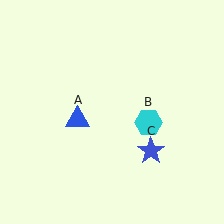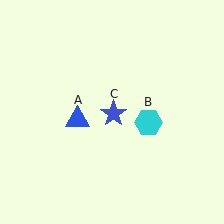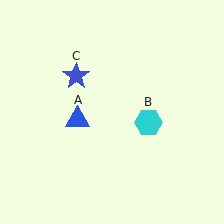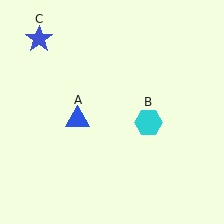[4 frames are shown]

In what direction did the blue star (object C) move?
The blue star (object C) moved up and to the left.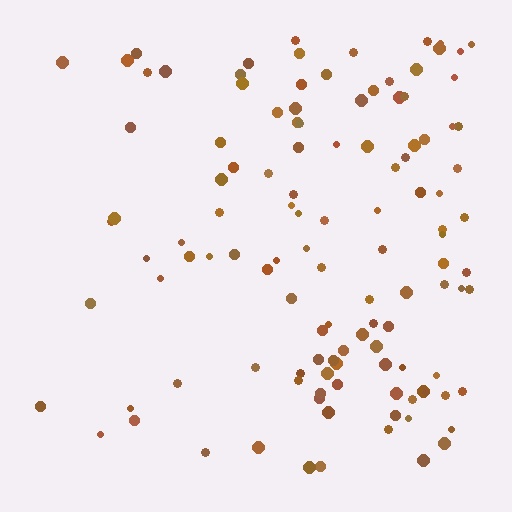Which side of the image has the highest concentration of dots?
The right.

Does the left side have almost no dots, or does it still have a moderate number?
Still a moderate number, just noticeably fewer than the right.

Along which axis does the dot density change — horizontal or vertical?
Horizontal.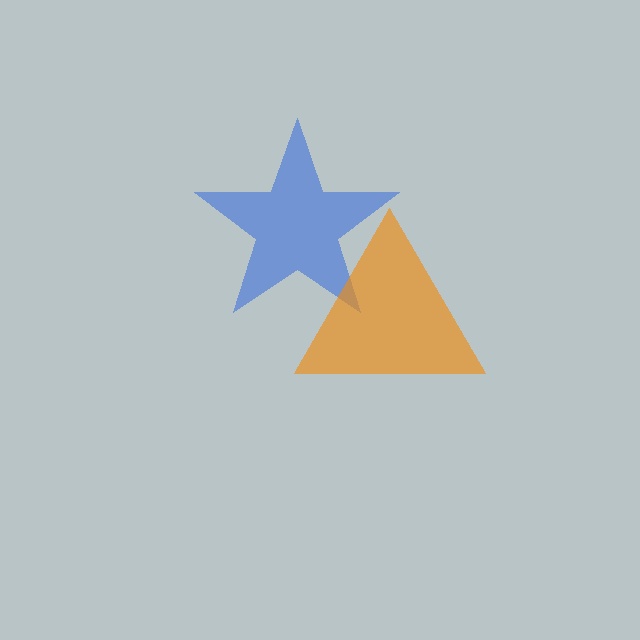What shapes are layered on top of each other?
The layered shapes are: a blue star, an orange triangle.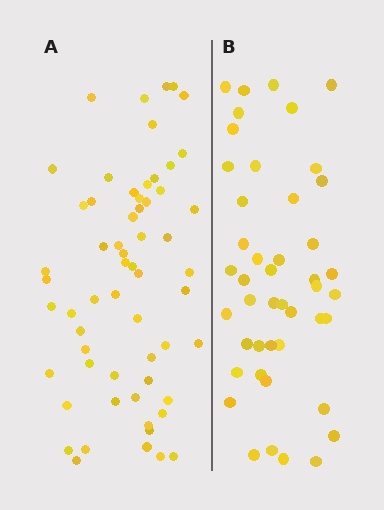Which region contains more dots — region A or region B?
Region A (the left region) has more dots.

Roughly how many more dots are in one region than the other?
Region A has approximately 15 more dots than region B.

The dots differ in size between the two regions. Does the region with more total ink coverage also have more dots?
No. Region B has more total ink coverage because its dots are larger, but region A actually contains more individual dots. Total area can be misleading — the number of items is what matters here.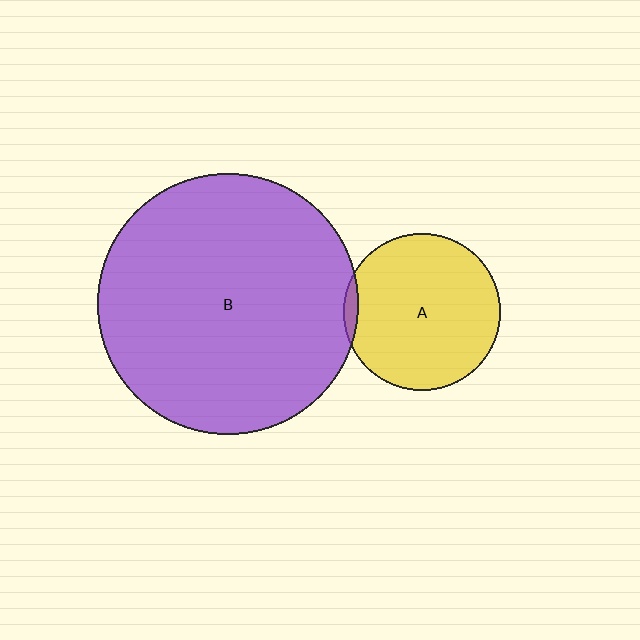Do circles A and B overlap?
Yes.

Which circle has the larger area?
Circle B (purple).